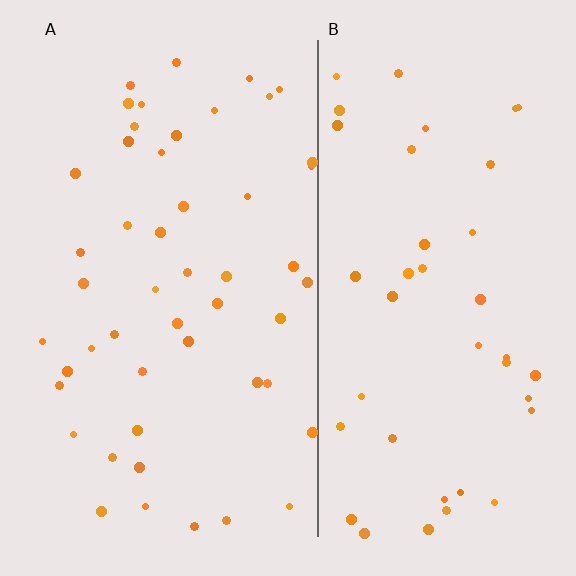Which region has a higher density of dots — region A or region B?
A (the left).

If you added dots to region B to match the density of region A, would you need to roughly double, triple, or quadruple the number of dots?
Approximately double.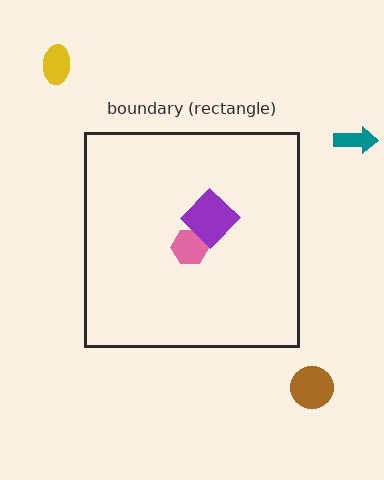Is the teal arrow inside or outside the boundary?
Outside.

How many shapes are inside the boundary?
2 inside, 3 outside.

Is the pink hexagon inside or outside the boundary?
Inside.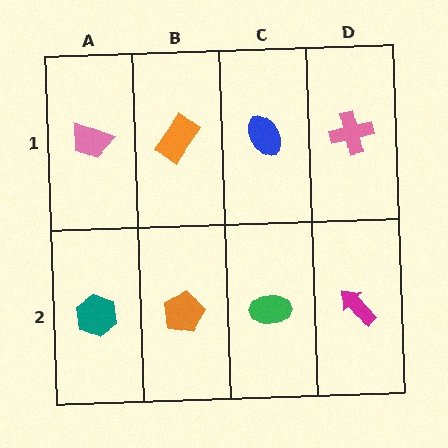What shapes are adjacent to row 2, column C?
A blue ellipse (row 1, column C), an orange pentagon (row 2, column B), a magenta arrow (row 2, column D).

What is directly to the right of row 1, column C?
A pink cross.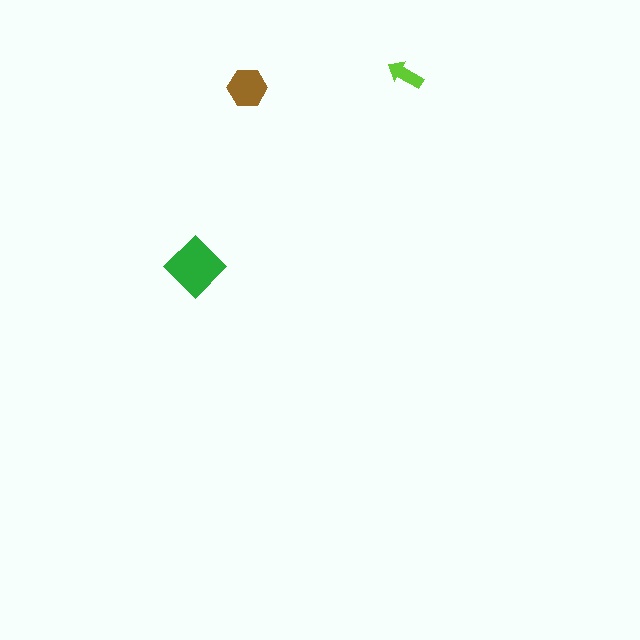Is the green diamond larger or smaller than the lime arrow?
Larger.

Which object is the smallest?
The lime arrow.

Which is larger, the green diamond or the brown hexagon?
The green diamond.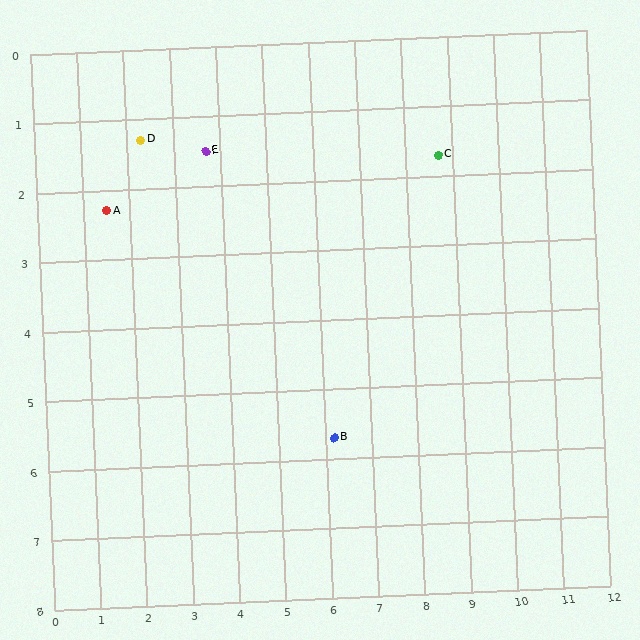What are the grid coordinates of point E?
Point E is at approximately (3.7, 1.5).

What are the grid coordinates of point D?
Point D is at approximately (2.3, 1.3).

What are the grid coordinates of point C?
Point C is at approximately (8.7, 1.7).